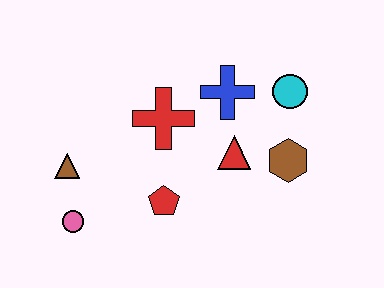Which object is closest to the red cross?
The blue cross is closest to the red cross.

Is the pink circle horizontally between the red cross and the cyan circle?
No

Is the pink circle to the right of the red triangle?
No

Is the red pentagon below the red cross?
Yes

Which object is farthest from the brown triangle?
The cyan circle is farthest from the brown triangle.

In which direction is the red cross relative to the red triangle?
The red cross is to the left of the red triangle.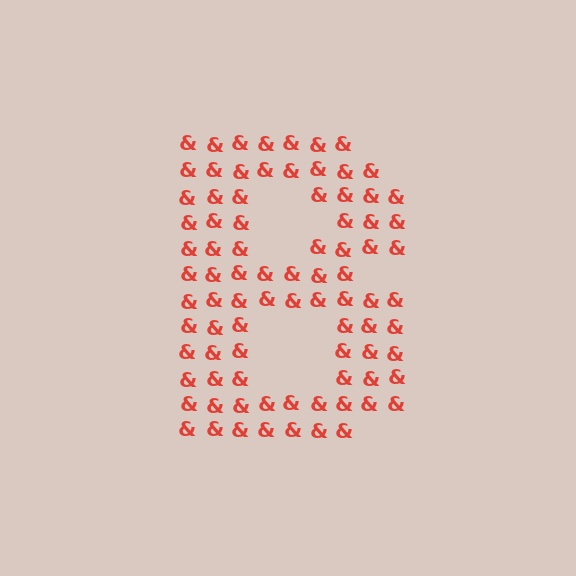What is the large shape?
The large shape is the letter B.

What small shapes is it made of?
It is made of small ampersands.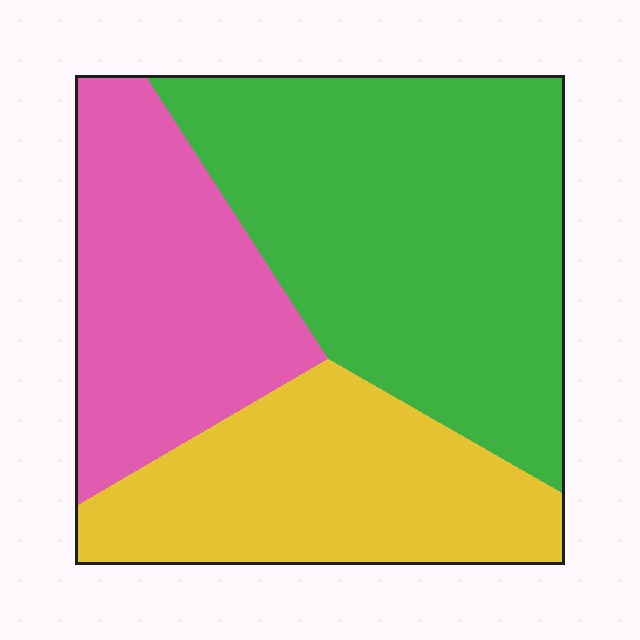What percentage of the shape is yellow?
Yellow takes up about one quarter (1/4) of the shape.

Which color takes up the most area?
Green, at roughly 45%.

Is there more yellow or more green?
Green.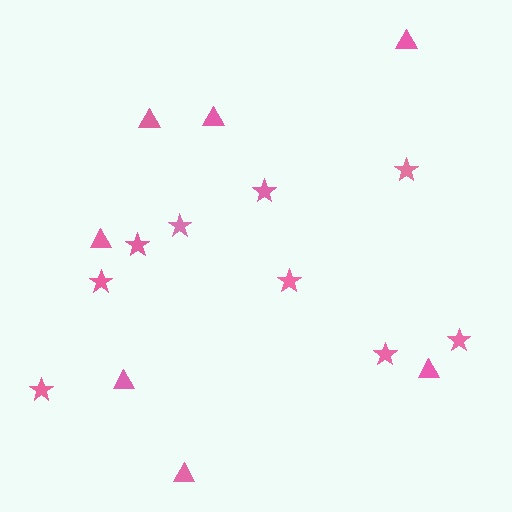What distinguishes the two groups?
There are 2 groups: one group of triangles (7) and one group of stars (9).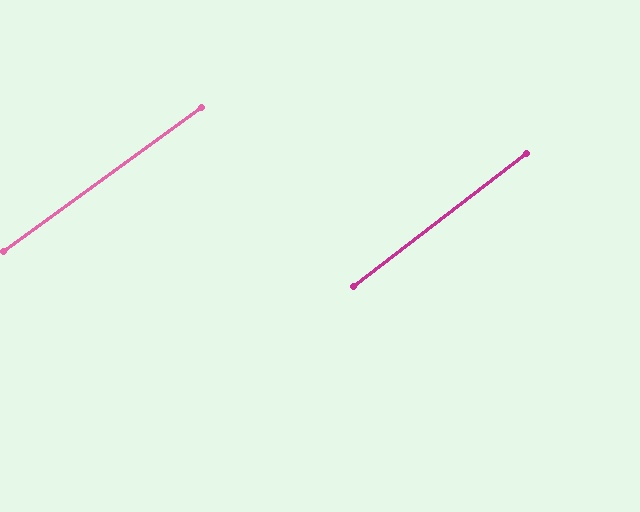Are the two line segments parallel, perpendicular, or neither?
Parallel — their directions differ by only 1.5°.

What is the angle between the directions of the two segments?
Approximately 1 degree.